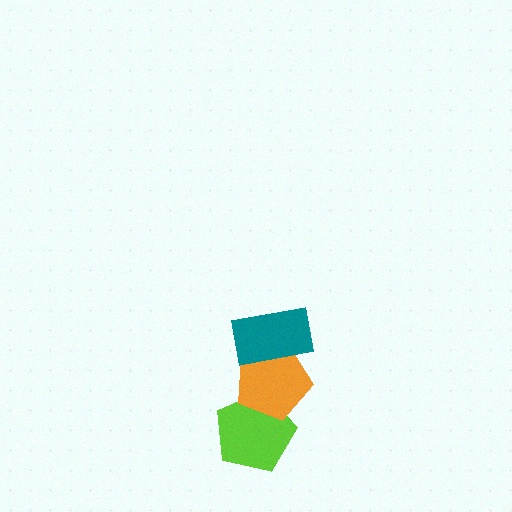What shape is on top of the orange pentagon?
The teal rectangle is on top of the orange pentagon.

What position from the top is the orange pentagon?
The orange pentagon is 2nd from the top.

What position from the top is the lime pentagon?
The lime pentagon is 3rd from the top.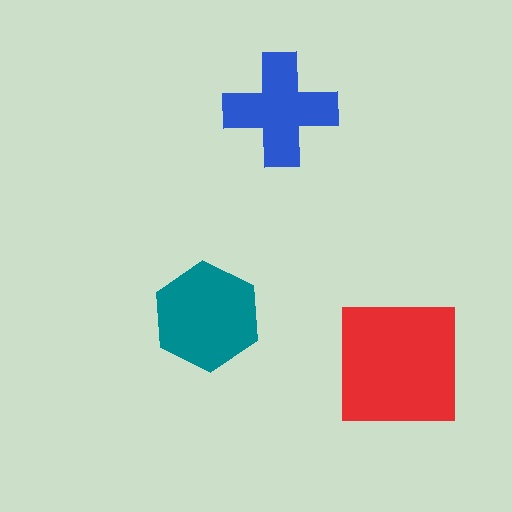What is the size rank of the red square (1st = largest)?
1st.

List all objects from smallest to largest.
The blue cross, the teal hexagon, the red square.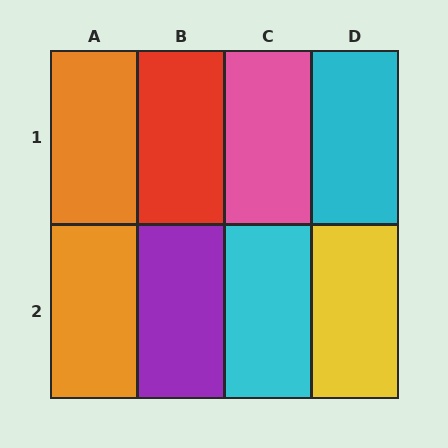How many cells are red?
1 cell is red.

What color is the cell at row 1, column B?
Red.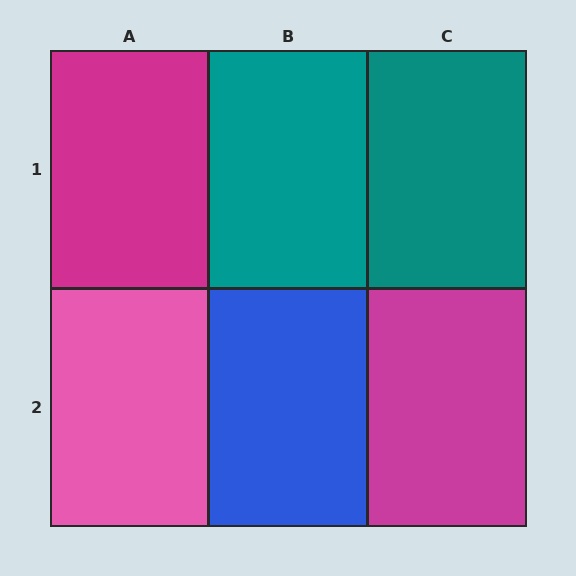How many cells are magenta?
2 cells are magenta.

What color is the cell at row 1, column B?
Teal.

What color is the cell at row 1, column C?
Teal.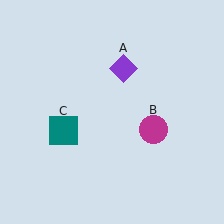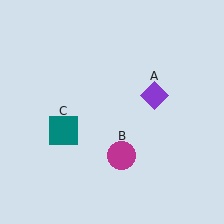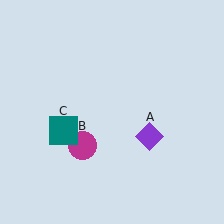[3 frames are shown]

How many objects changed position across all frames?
2 objects changed position: purple diamond (object A), magenta circle (object B).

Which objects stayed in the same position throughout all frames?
Teal square (object C) remained stationary.